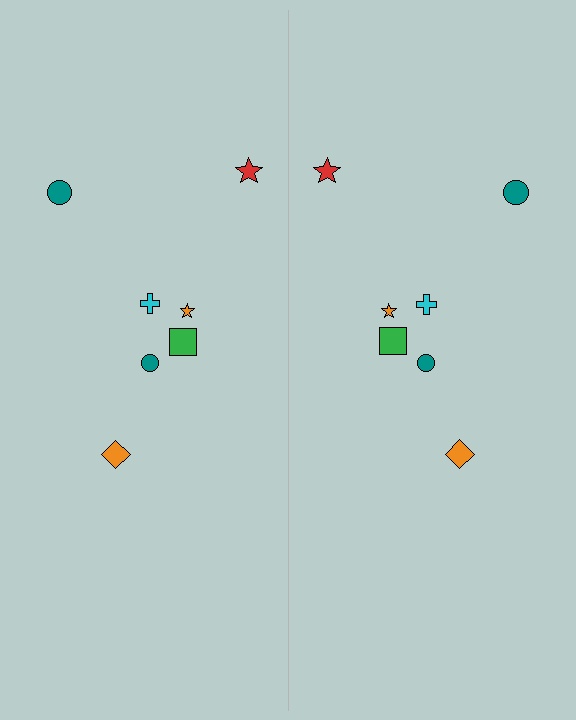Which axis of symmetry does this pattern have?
The pattern has a vertical axis of symmetry running through the center of the image.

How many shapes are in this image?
There are 14 shapes in this image.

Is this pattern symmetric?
Yes, this pattern has bilateral (reflection) symmetry.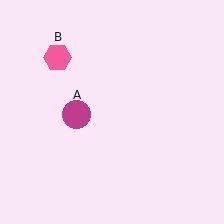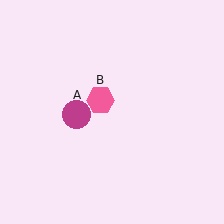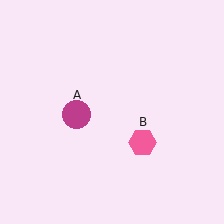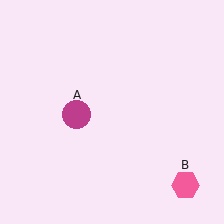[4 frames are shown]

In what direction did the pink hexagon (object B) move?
The pink hexagon (object B) moved down and to the right.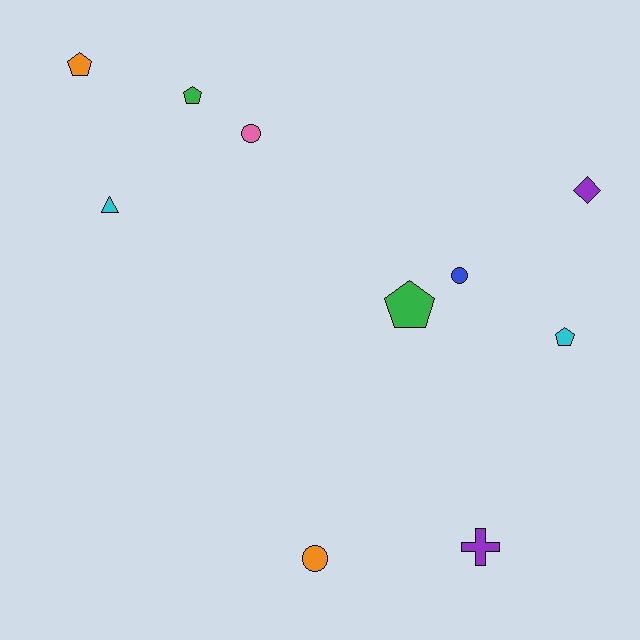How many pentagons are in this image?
There are 4 pentagons.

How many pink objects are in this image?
There is 1 pink object.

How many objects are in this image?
There are 10 objects.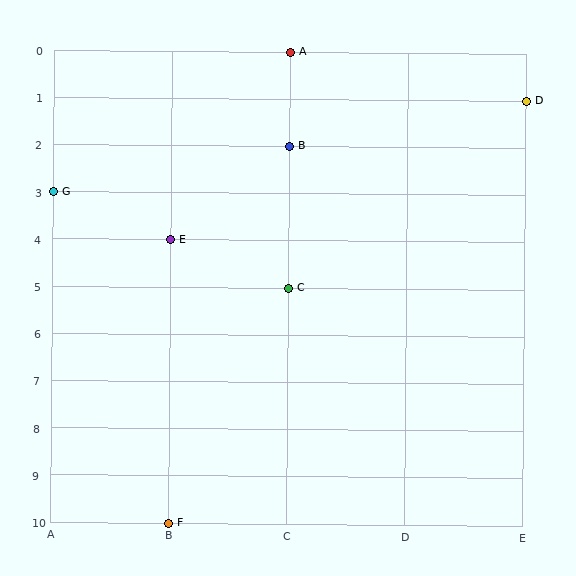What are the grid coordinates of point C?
Point C is at grid coordinates (C, 5).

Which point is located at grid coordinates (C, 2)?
Point B is at (C, 2).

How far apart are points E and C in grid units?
Points E and C are 1 column and 1 row apart (about 1.4 grid units diagonally).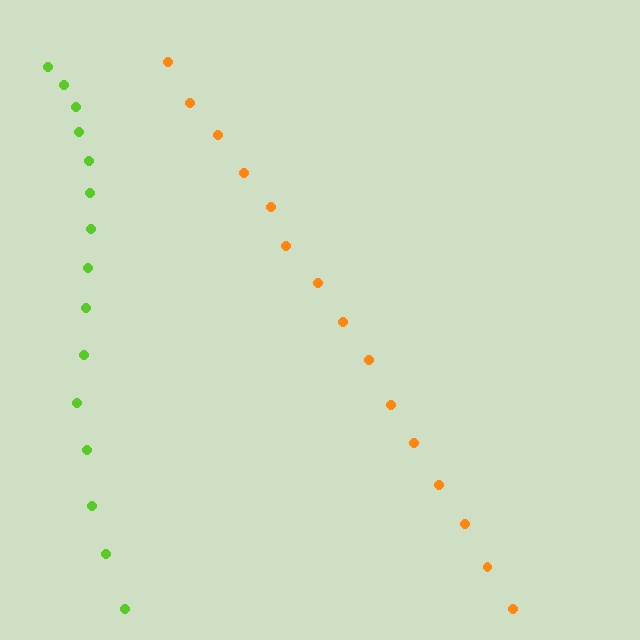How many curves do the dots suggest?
There are 2 distinct paths.